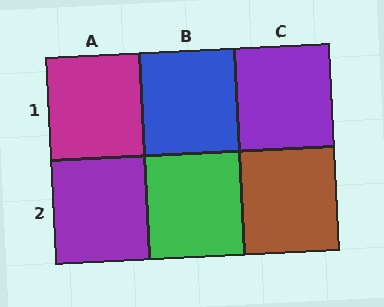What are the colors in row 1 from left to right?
Magenta, blue, purple.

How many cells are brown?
1 cell is brown.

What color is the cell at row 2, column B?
Green.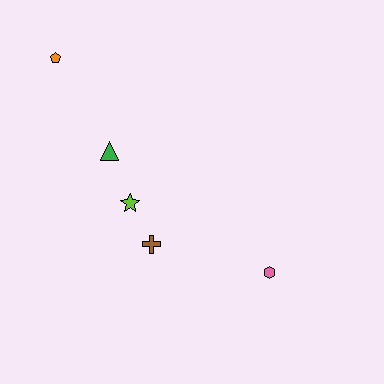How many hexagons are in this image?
There is 1 hexagon.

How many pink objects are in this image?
There is 1 pink object.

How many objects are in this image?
There are 5 objects.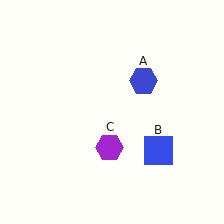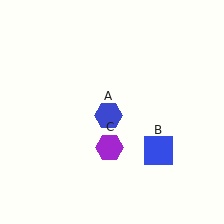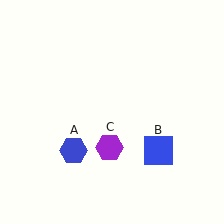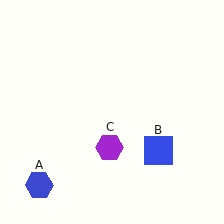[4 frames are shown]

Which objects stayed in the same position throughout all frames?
Blue square (object B) and purple hexagon (object C) remained stationary.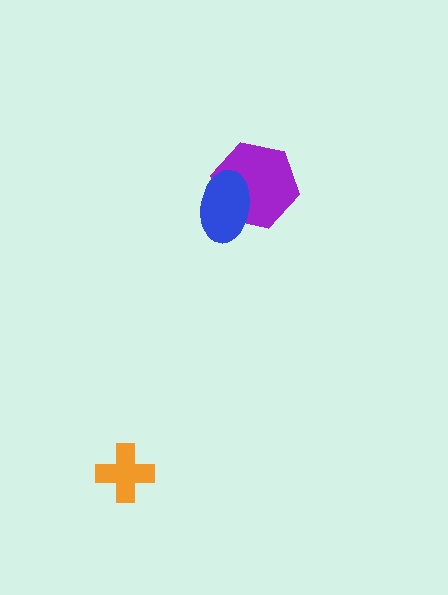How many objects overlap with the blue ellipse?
1 object overlaps with the blue ellipse.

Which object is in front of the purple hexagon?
The blue ellipse is in front of the purple hexagon.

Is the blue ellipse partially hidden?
No, no other shape covers it.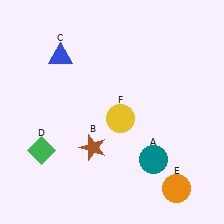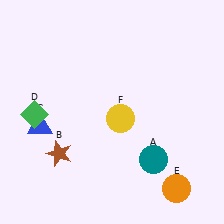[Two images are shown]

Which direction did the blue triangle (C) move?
The blue triangle (C) moved down.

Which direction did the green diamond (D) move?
The green diamond (D) moved up.